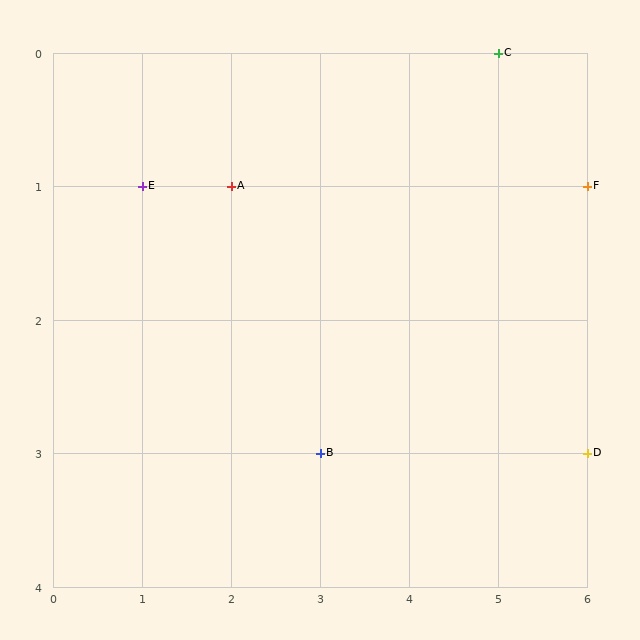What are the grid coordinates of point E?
Point E is at grid coordinates (1, 1).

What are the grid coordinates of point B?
Point B is at grid coordinates (3, 3).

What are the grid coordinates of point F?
Point F is at grid coordinates (6, 1).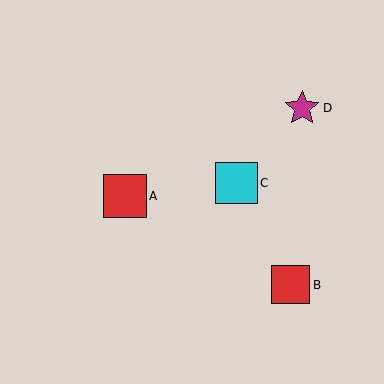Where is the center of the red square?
The center of the red square is at (125, 196).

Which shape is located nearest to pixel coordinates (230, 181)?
The cyan square (labeled C) at (236, 183) is nearest to that location.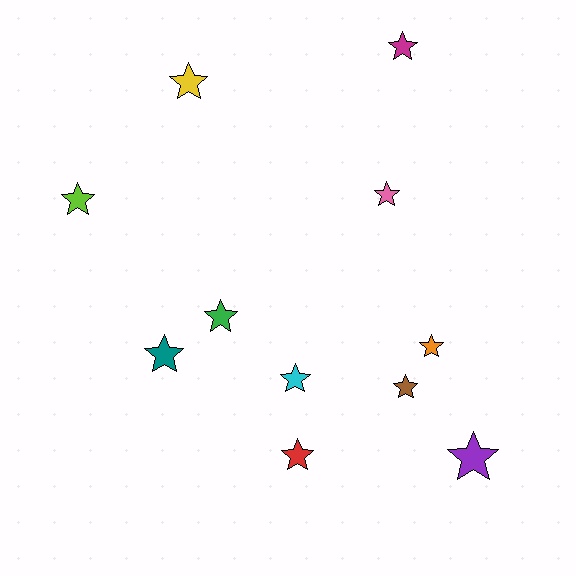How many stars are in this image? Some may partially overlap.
There are 11 stars.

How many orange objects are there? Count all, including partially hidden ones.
There is 1 orange object.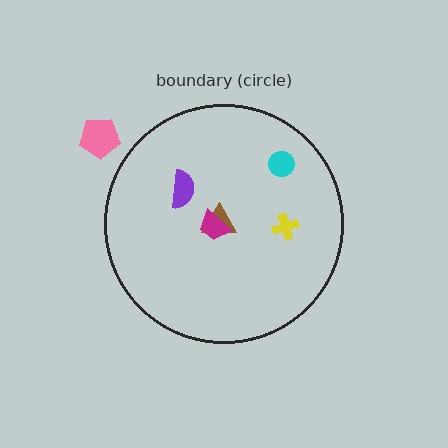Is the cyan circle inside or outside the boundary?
Inside.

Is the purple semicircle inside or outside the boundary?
Inside.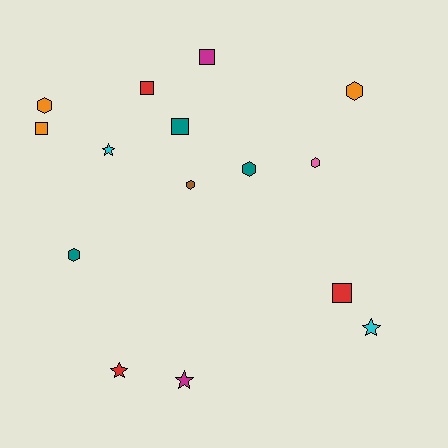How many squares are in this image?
There are 5 squares.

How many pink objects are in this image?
There is 1 pink object.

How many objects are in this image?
There are 15 objects.